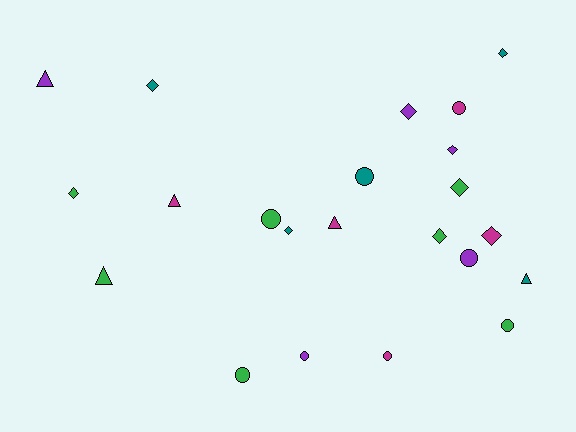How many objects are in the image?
There are 22 objects.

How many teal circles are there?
There is 1 teal circle.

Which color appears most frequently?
Green, with 7 objects.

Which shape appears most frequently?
Diamond, with 9 objects.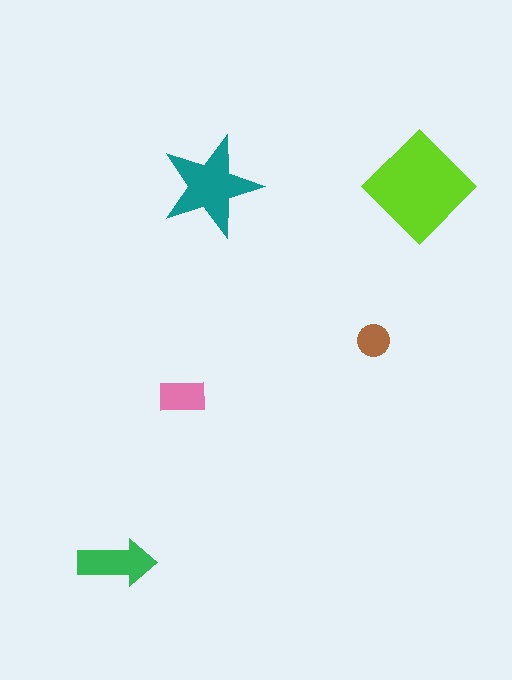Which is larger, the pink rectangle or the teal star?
The teal star.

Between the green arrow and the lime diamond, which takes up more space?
The lime diamond.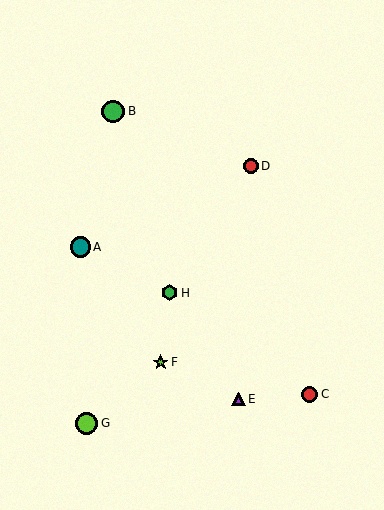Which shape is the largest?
The green circle (labeled B) is the largest.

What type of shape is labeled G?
Shape G is a lime circle.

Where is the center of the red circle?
The center of the red circle is at (310, 394).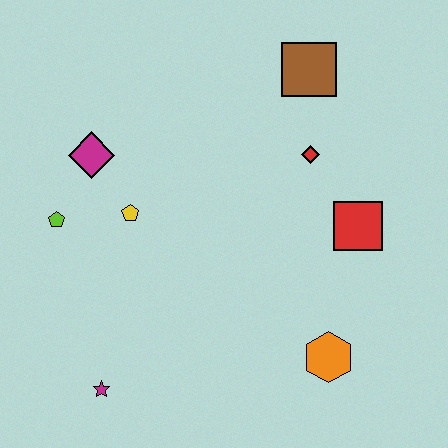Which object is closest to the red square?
The red diamond is closest to the red square.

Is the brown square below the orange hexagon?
No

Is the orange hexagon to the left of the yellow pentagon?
No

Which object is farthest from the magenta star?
The brown square is farthest from the magenta star.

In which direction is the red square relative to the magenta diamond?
The red square is to the right of the magenta diamond.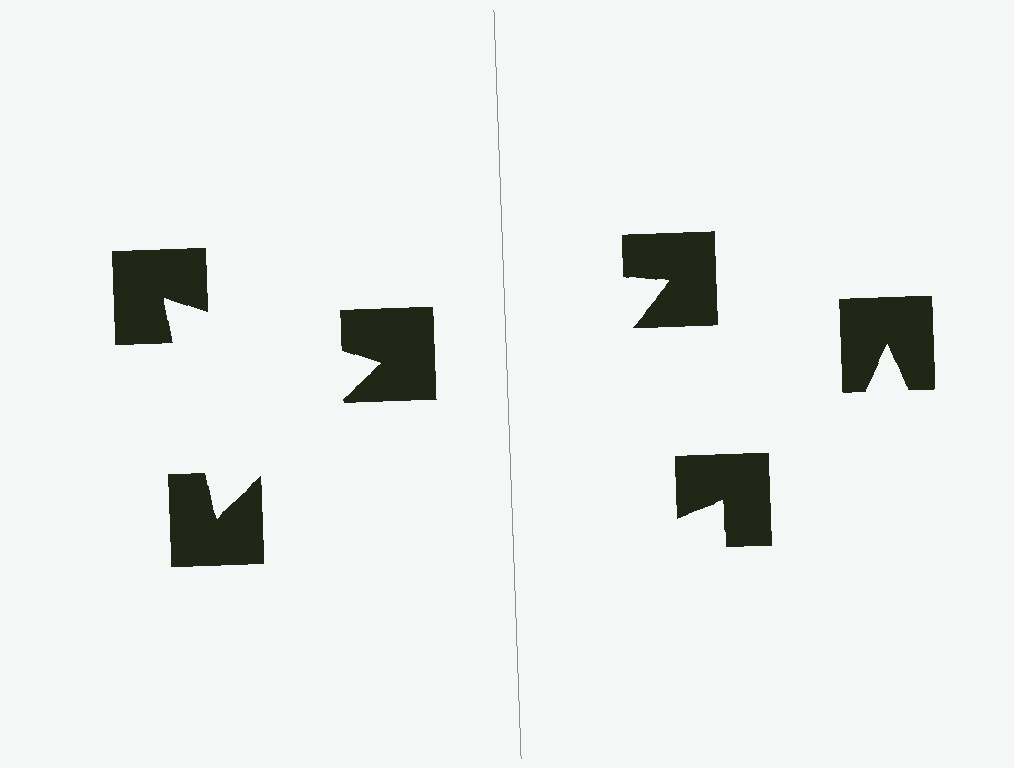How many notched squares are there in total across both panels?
6 — 3 on each side.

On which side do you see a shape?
An illusory triangle appears on the left side. On the right side the wedge cuts are rotated, so no coherent shape forms.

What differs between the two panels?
The notched squares are positioned identically on both sides; only the wedge orientations differ. On the left they align to a triangle; on the right they are misaligned.